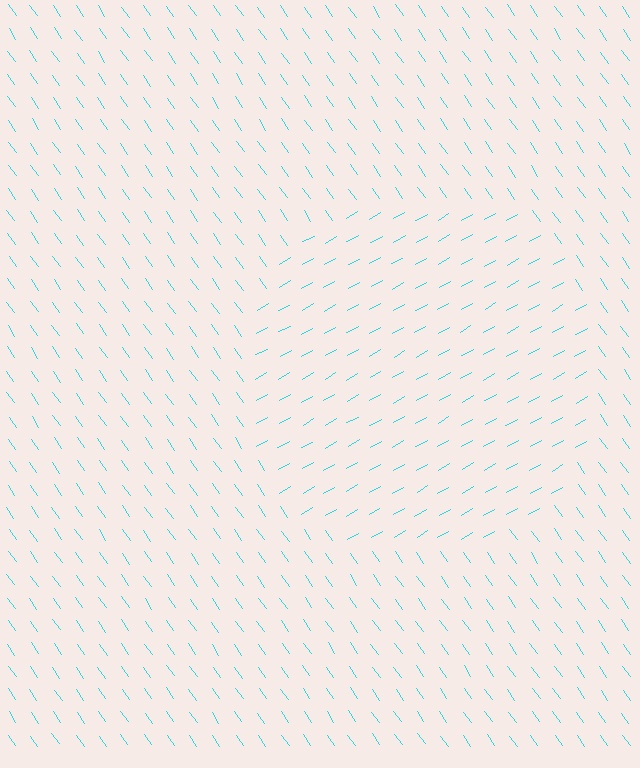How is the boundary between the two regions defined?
The boundary is defined purely by a change in line orientation (approximately 85 degrees difference). All lines are the same color and thickness.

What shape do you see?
I see a circle.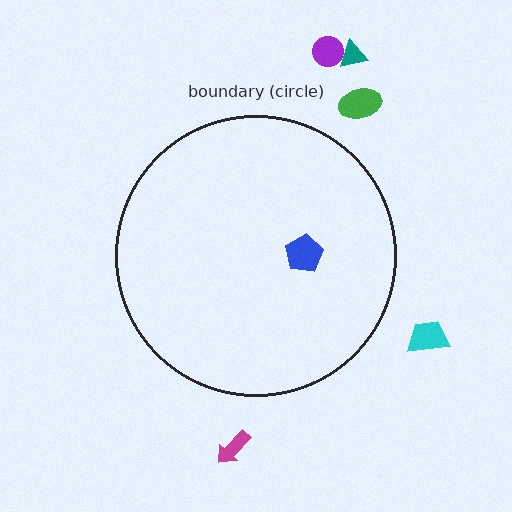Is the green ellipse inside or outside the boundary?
Outside.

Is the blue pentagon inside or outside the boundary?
Inside.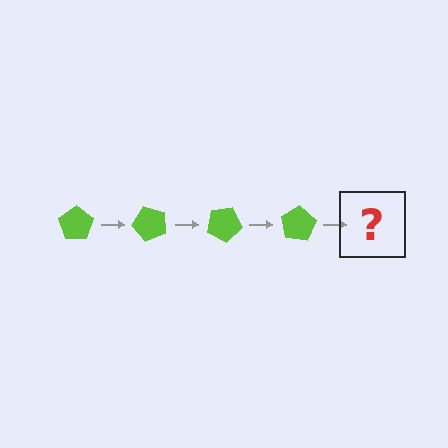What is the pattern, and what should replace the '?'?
The pattern is that the pentagon rotates 50 degrees each step. The '?' should be a lime pentagon rotated 200 degrees.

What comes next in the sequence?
The next element should be a lime pentagon rotated 200 degrees.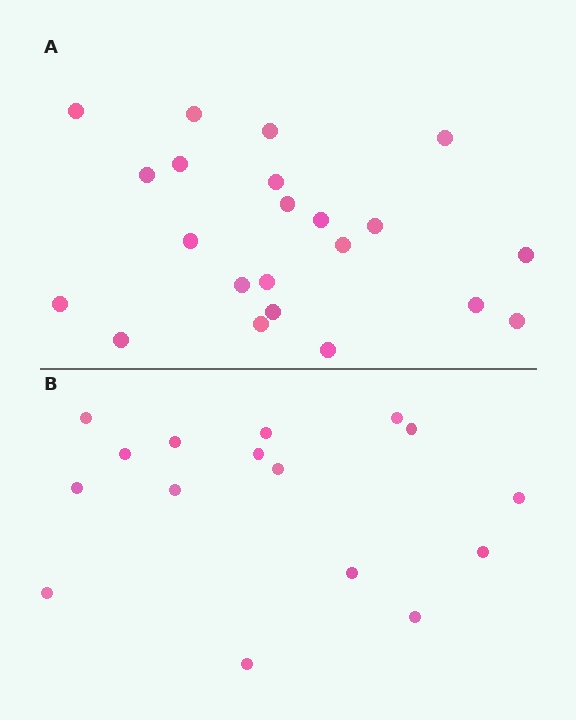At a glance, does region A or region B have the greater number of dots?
Region A (the top region) has more dots.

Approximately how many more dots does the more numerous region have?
Region A has about 6 more dots than region B.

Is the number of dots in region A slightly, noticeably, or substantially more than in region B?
Region A has noticeably more, but not dramatically so. The ratio is roughly 1.4 to 1.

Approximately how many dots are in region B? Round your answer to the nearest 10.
About 20 dots. (The exact count is 16, which rounds to 20.)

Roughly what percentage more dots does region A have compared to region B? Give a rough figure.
About 40% more.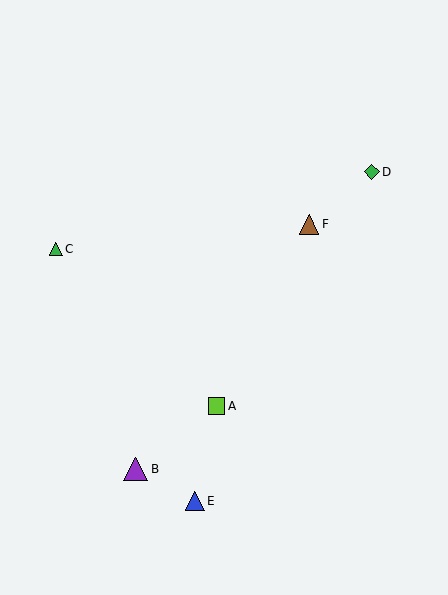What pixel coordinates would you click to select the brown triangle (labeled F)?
Click at (309, 224) to select the brown triangle F.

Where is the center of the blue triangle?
The center of the blue triangle is at (195, 501).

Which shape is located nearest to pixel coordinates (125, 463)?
The purple triangle (labeled B) at (136, 469) is nearest to that location.